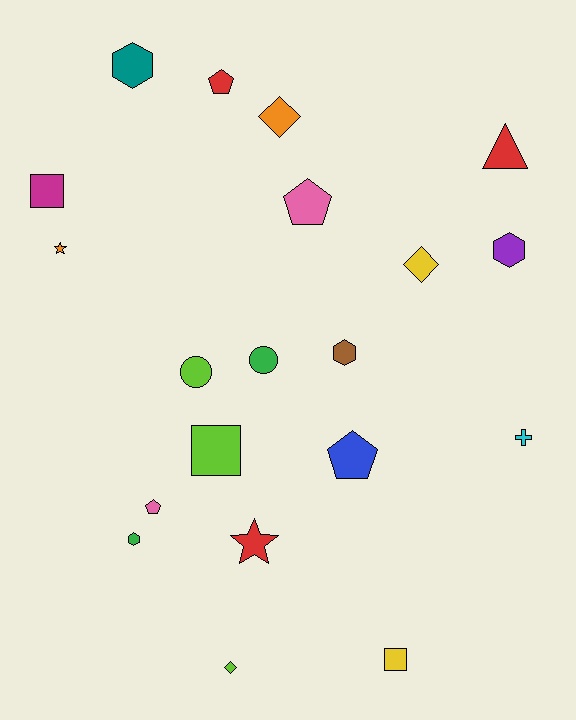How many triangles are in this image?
There is 1 triangle.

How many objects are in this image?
There are 20 objects.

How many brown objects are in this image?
There is 1 brown object.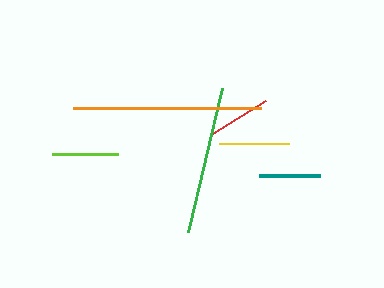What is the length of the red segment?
The red segment is approximately 63 pixels long.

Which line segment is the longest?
The orange line is the longest at approximately 188 pixels.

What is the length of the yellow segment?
The yellow segment is approximately 70 pixels long.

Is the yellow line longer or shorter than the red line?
The yellow line is longer than the red line.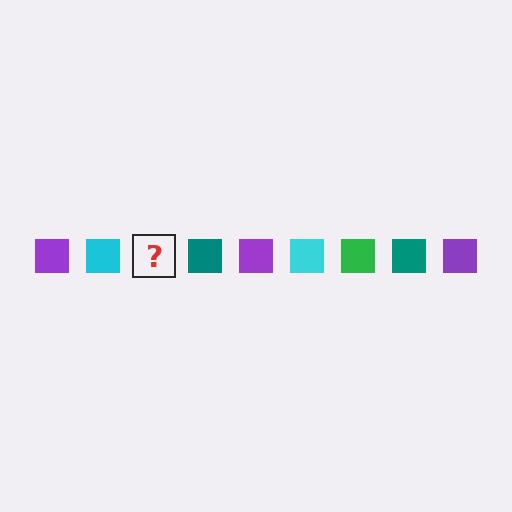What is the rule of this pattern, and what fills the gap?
The rule is that the pattern cycles through purple, cyan, green, teal squares. The gap should be filled with a green square.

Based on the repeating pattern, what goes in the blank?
The blank should be a green square.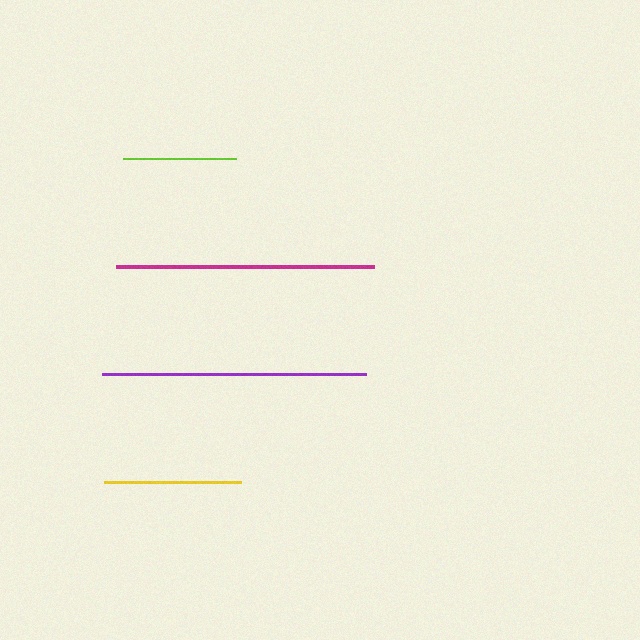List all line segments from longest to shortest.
From longest to shortest: purple, magenta, yellow, lime.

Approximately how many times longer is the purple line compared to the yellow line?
The purple line is approximately 1.9 times the length of the yellow line.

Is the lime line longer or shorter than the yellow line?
The yellow line is longer than the lime line.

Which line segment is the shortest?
The lime line is the shortest at approximately 113 pixels.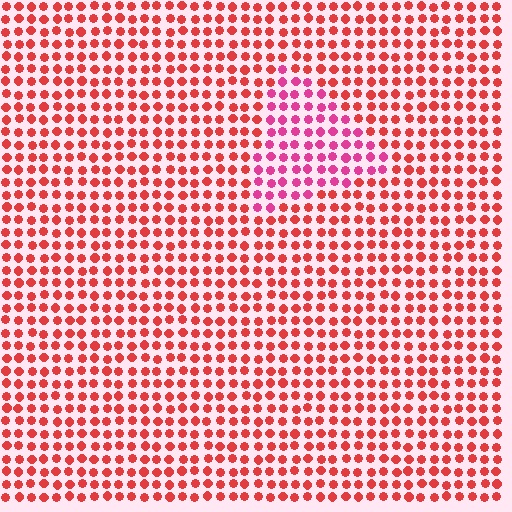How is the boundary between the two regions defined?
The boundary is defined purely by a slight shift in hue (about 33 degrees). Spacing, size, and orientation are identical on both sides.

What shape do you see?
I see a triangle.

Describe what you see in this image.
The image is filled with small red elements in a uniform arrangement. A triangle-shaped region is visible where the elements are tinted to a slightly different hue, forming a subtle color boundary.